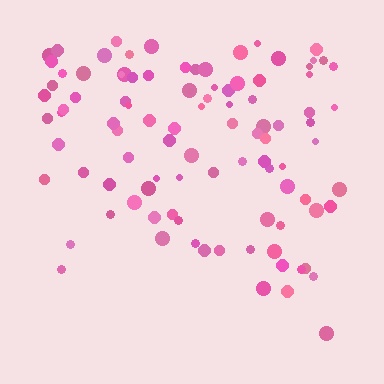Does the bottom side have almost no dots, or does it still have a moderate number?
Still a moderate number, just noticeably fewer than the top.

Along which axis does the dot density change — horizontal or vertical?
Vertical.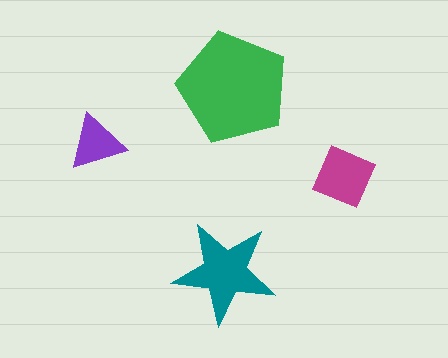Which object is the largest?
The green pentagon.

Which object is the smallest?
The purple triangle.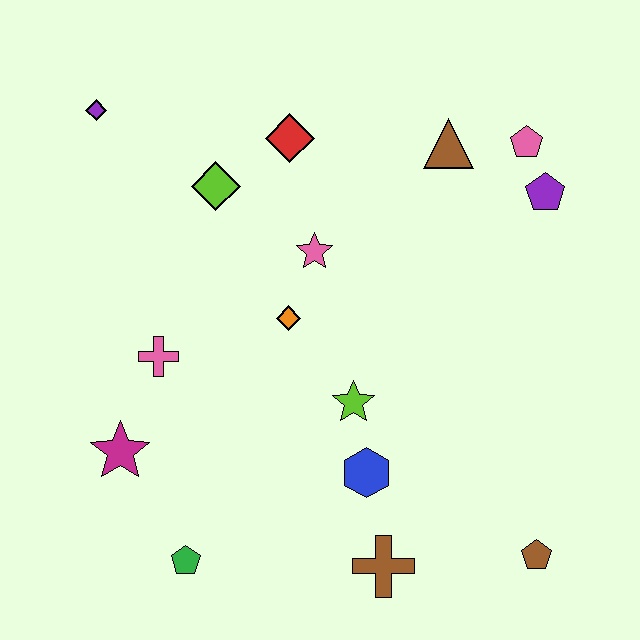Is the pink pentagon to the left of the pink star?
No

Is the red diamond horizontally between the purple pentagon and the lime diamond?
Yes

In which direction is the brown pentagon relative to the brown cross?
The brown pentagon is to the right of the brown cross.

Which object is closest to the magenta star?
The pink cross is closest to the magenta star.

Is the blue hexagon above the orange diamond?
No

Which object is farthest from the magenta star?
The pink pentagon is farthest from the magenta star.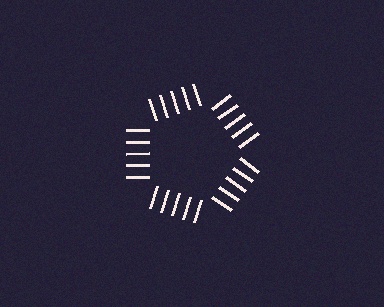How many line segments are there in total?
25 — 5 along each of the 5 edges.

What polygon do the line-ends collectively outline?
An illusory pentagon — the line segments terminate on its edges but no continuous stroke is drawn.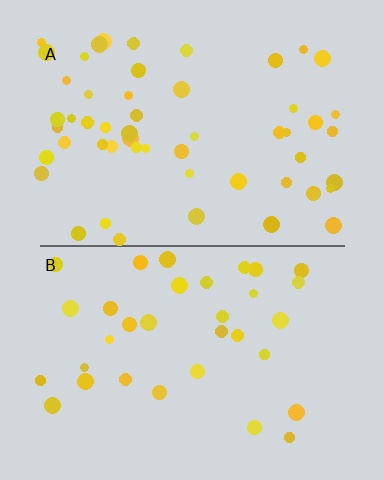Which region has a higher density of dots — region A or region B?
A (the top).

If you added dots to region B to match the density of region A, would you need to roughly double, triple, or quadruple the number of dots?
Approximately double.